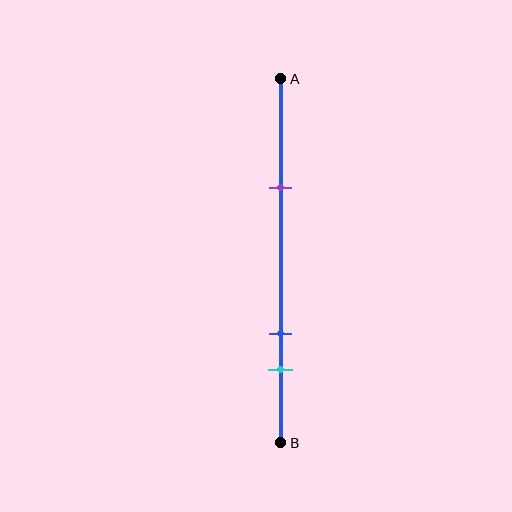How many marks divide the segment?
There are 3 marks dividing the segment.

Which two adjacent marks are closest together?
The blue and cyan marks are the closest adjacent pair.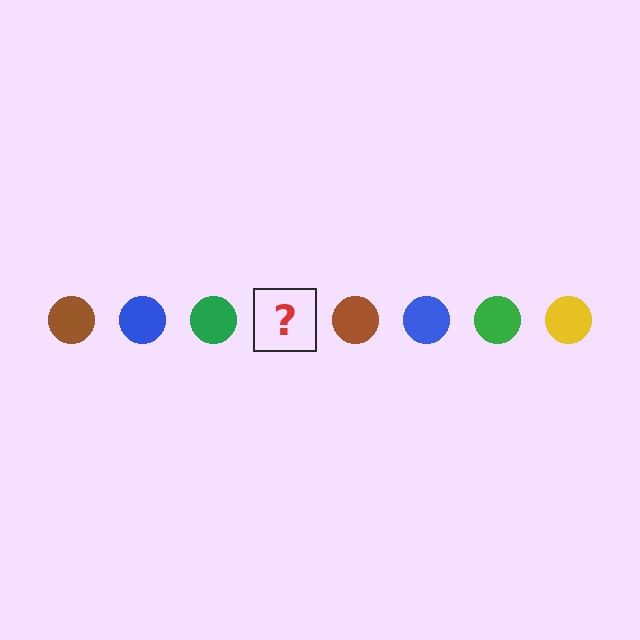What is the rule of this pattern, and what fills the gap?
The rule is that the pattern cycles through brown, blue, green, yellow circles. The gap should be filled with a yellow circle.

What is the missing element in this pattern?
The missing element is a yellow circle.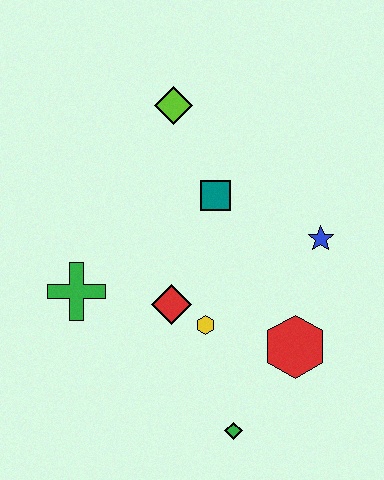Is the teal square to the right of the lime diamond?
Yes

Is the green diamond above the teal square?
No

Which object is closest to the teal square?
The lime diamond is closest to the teal square.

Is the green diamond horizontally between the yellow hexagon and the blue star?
Yes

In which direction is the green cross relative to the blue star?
The green cross is to the left of the blue star.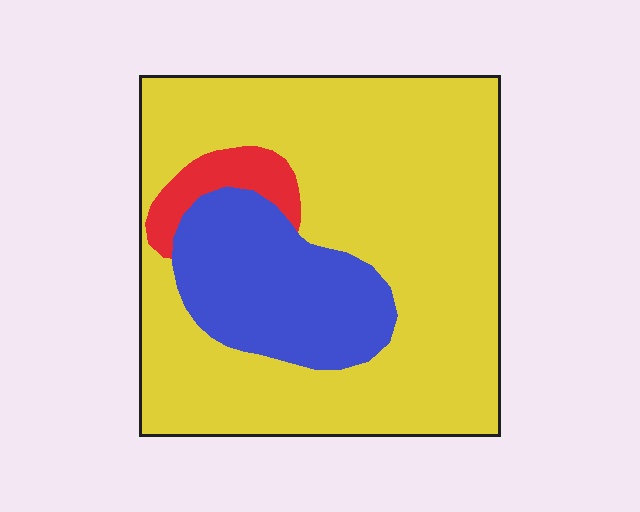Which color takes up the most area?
Yellow, at roughly 75%.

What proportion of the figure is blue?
Blue takes up about one fifth (1/5) of the figure.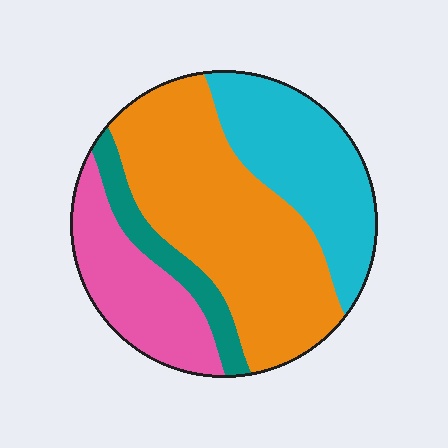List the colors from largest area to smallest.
From largest to smallest: orange, cyan, pink, teal.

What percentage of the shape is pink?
Pink covers roughly 20% of the shape.